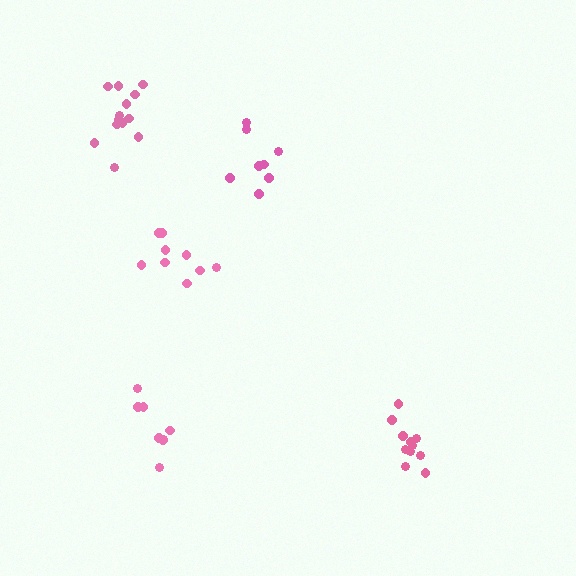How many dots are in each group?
Group 1: 8 dots, Group 2: 13 dots, Group 3: 11 dots, Group 4: 8 dots, Group 5: 9 dots (49 total).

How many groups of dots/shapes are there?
There are 5 groups.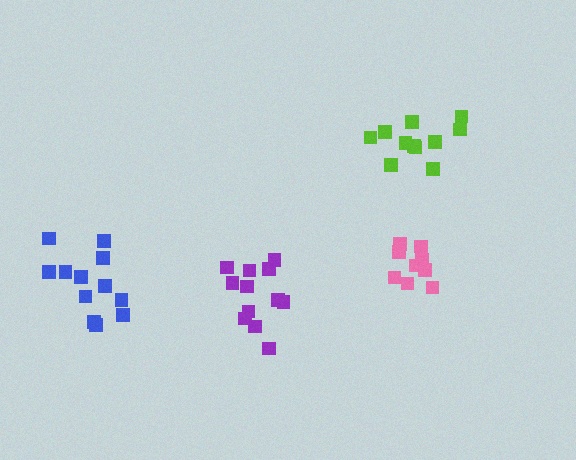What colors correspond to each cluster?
The clusters are colored: blue, purple, pink, lime.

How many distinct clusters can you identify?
There are 4 distinct clusters.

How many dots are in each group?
Group 1: 12 dots, Group 2: 12 dots, Group 3: 9 dots, Group 4: 11 dots (44 total).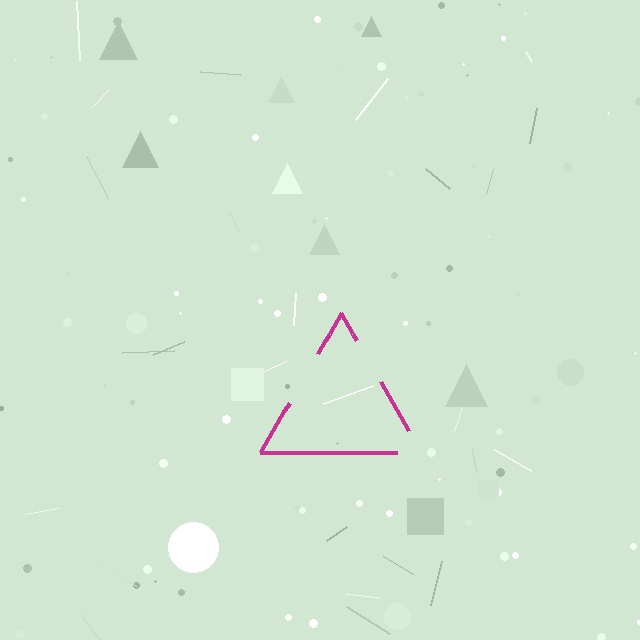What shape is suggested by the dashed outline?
The dashed outline suggests a triangle.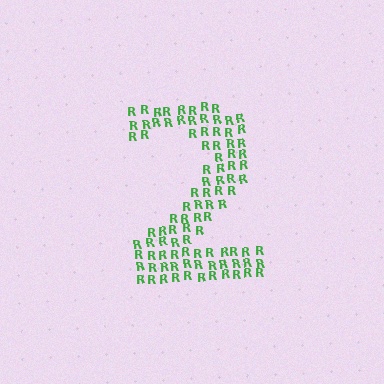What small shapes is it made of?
It is made of small letter R's.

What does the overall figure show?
The overall figure shows the digit 2.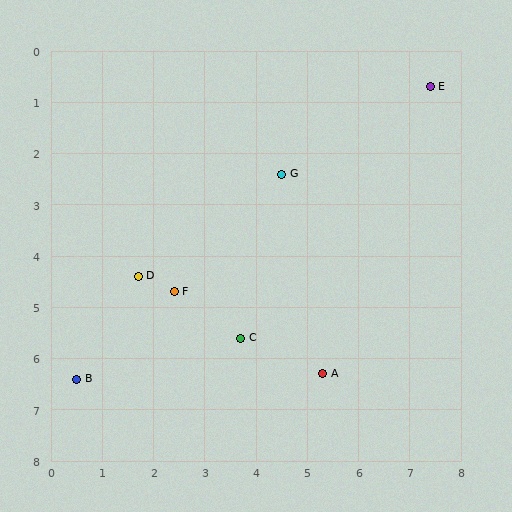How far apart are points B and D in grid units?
Points B and D are about 2.3 grid units apart.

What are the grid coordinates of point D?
Point D is at approximately (1.7, 4.4).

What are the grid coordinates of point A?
Point A is at approximately (5.3, 6.3).